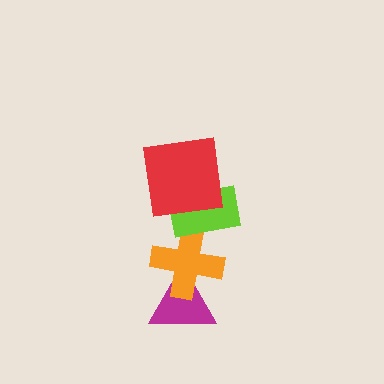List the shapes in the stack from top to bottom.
From top to bottom: the red square, the lime rectangle, the orange cross, the magenta triangle.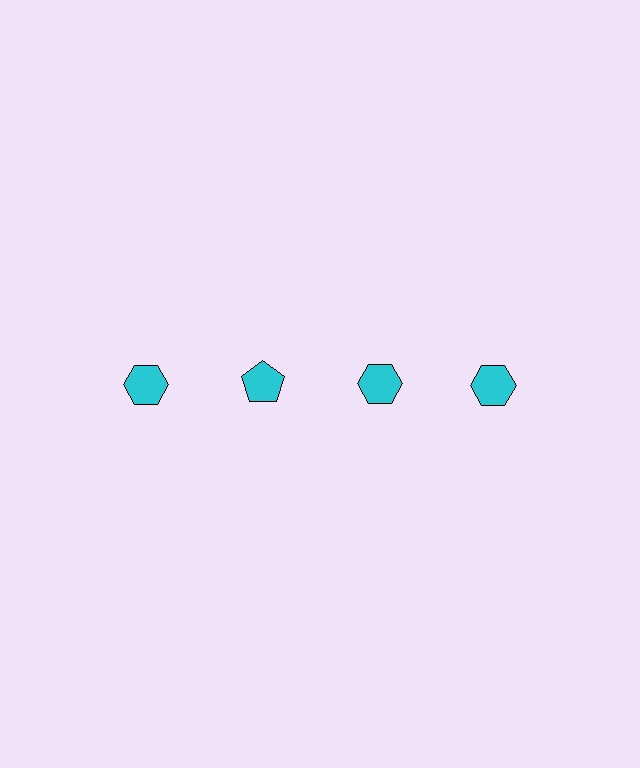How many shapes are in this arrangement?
There are 4 shapes arranged in a grid pattern.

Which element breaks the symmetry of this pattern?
The cyan pentagon in the top row, second from left column breaks the symmetry. All other shapes are cyan hexagons.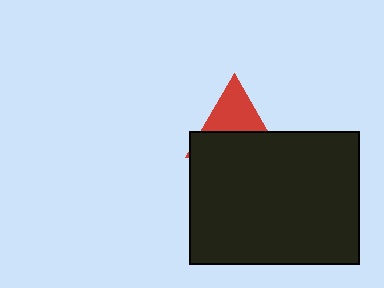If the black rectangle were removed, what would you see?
You would see the complete red triangle.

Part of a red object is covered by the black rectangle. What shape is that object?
It is a triangle.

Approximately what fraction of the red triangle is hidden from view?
Roughly 52% of the red triangle is hidden behind the black rectangle.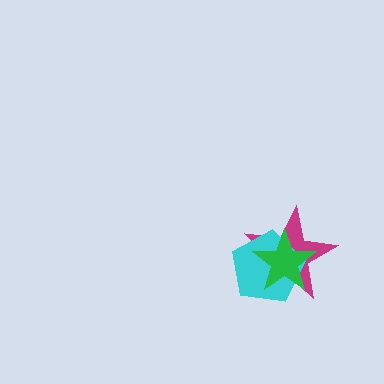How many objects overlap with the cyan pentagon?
2 objects overlap with the cyan pentagon.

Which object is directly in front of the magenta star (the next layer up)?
The cyan pentagon is directly in front of the magenta star.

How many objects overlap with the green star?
2 objects overlap with the green star.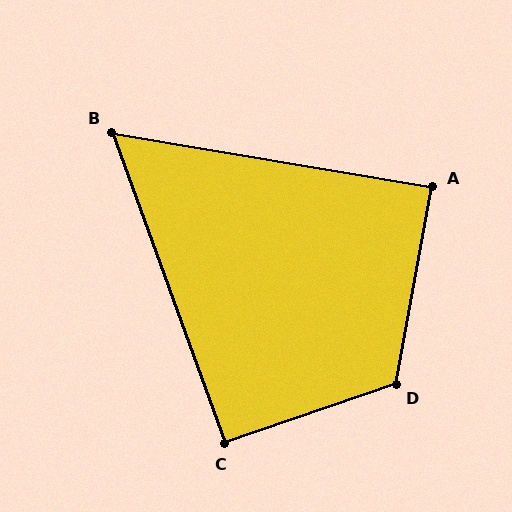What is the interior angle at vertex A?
Approximately 89 degrees (approximately right).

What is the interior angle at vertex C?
Approximately 91 degrees (approximately right).